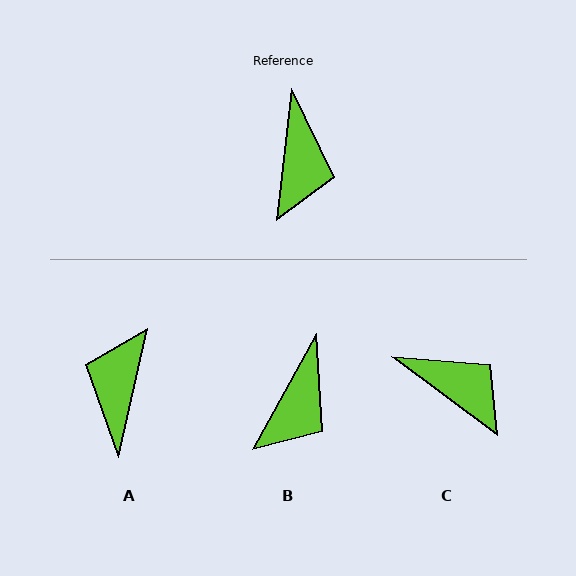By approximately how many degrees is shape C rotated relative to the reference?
Approximately 59 degrees counter-clockwise.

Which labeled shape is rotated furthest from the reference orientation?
A, about 174 degrees away.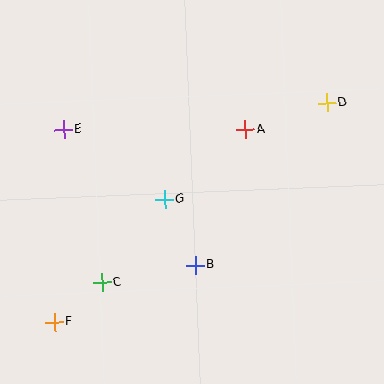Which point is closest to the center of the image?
Point G at (164, 199) is closest to the center.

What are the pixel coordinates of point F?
Point F is at (54, 322).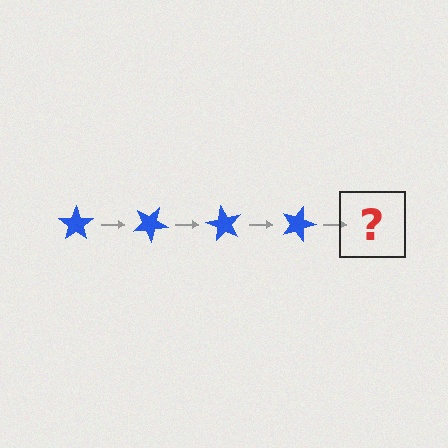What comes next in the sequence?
The next element should be a blue star rotated 120 degrees.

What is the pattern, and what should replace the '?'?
The pattern is that the star rotates 30 degrees each step. The '?' should be a blue star rotated 120 degrees.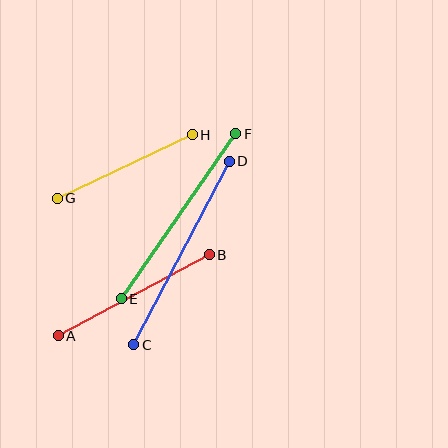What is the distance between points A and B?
The distance is approximately 171 pixels.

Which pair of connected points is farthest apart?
Points C and D are farthest apart.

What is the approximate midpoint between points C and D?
The midpoint is at approximately (182, 253) pixels.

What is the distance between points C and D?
The distance is approximately 207 pixels.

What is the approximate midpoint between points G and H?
The midpoint is at approximately (125, 167) pixels.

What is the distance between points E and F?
The distance is approximately 201 pixels.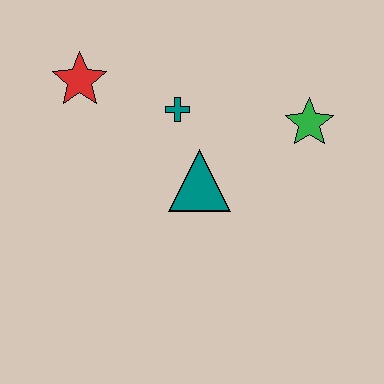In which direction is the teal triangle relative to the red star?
The teal triangle is to the right of the red star.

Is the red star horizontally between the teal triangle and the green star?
No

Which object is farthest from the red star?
The green star is farthest from the red star.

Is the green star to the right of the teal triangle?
Yes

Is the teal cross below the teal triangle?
No